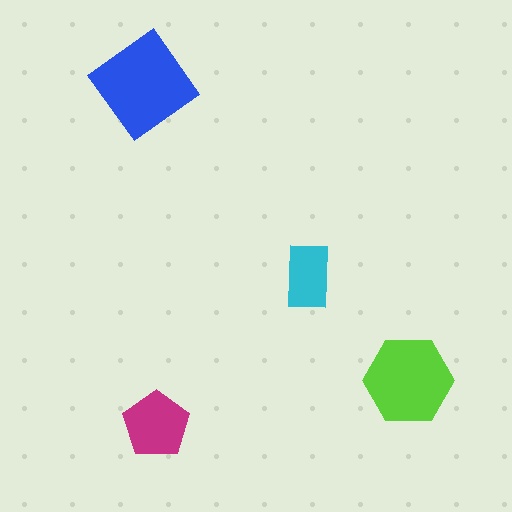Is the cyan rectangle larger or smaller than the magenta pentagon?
Smaller.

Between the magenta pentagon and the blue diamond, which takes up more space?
The blue diamond.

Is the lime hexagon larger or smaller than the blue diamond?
Smaller.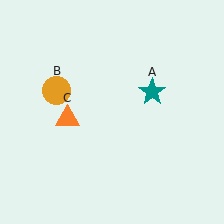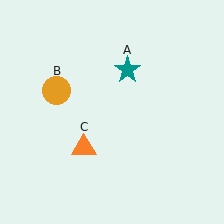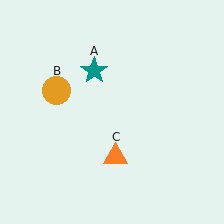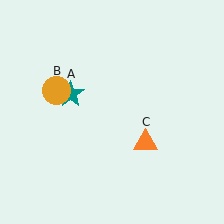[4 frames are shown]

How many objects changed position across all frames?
2 objects changed position: teal star (object A), orange triangle (object C).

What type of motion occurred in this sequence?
The teal star (object A), orange triangle (object C) rotated counterclockwise around the center of the scene.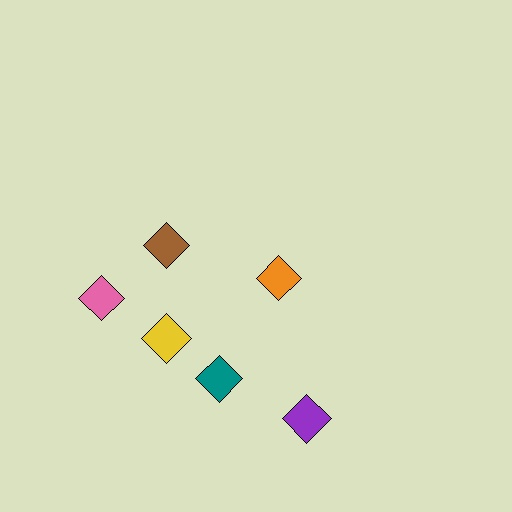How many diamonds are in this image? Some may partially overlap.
There are 6 diamonds.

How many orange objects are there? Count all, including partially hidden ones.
There is 1 orange object.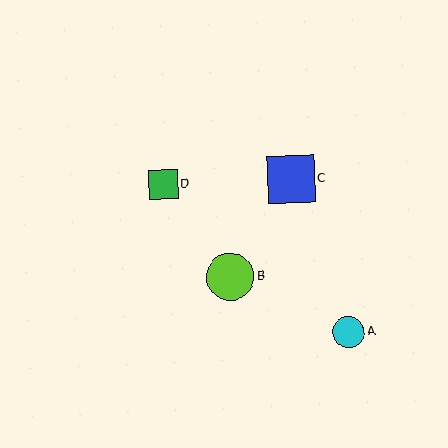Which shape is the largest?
The lime circle (labeled B) is the largest.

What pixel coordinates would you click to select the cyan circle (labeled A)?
Click at (348, 332) to select the cyan circle A.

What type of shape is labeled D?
Shape D is a green square.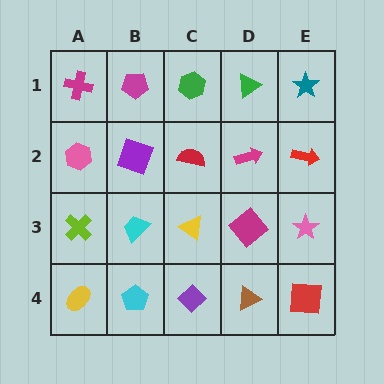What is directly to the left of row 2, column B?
A pink hexagon.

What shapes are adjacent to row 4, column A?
A lime cross (row 3, column A), a cyan pentagon (row 4, column B).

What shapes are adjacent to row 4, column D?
A magenta diamond (row 3, column D), a purple diamond (row 4, column C), a red square (row 4, column E).